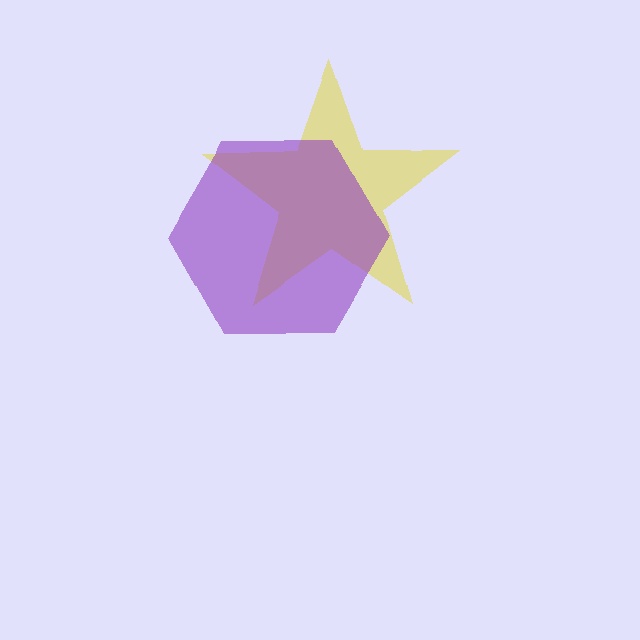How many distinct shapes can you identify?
There are 2 distinct shapes: a yellow star, a purple hexagon.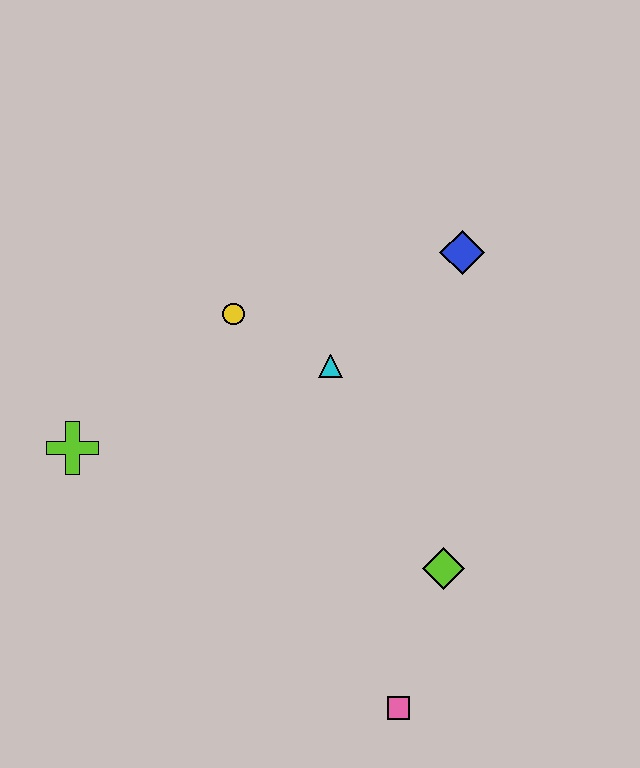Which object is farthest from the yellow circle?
The pink square is farthest from the yellow circle.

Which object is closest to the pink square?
The lime diamond is closest to the pink square.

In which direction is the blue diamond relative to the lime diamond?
The blue diamond is above the lime diamond.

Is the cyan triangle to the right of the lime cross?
Yes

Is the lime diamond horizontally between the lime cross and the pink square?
No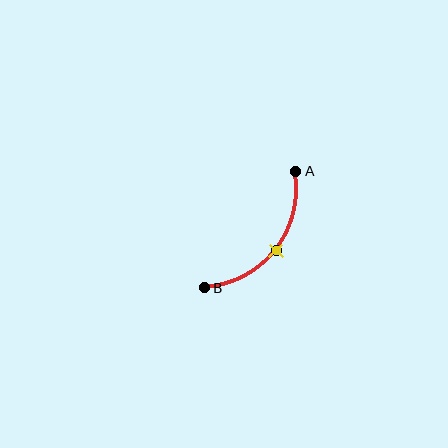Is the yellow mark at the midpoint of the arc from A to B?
Yes. The yellow mark lies on the arc at equal arc-length from both A and B — it is the arc midpoint.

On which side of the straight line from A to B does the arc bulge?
The arc bulges below and to the right of the straight line connecting A and B.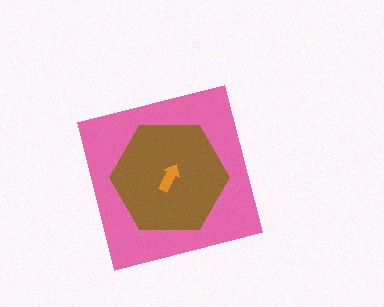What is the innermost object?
The orange arrow.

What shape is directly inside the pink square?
The brown hexagon.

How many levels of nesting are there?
3.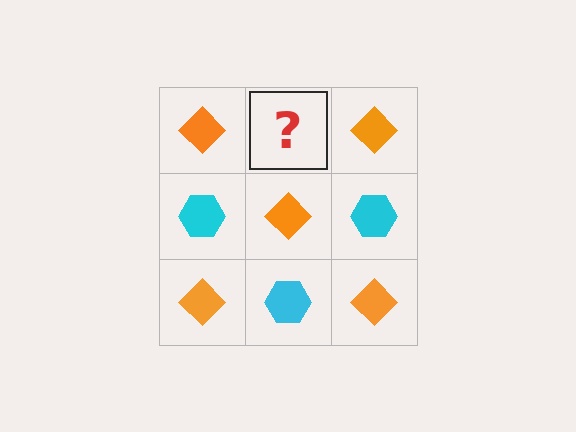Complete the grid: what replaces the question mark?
The question mark should be replaced with a cyan hexagon.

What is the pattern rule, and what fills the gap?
The rule is that it alternates orange diamond and cyan hexagon in a checkerboard pattern. The gap should be filled with a cyan hexagon.